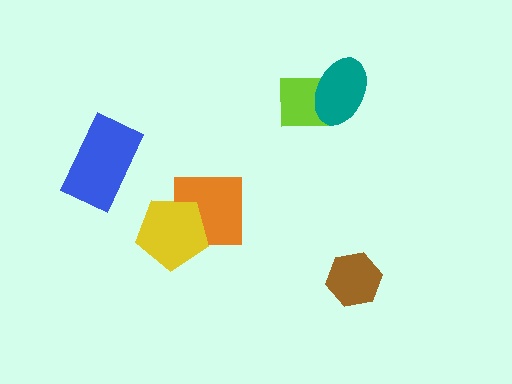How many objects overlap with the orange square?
1 object overlaps with the orange square.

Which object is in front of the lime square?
The teal ellipse is in front of the lime square.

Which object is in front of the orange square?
The yellow pentagon is in front of the orange square.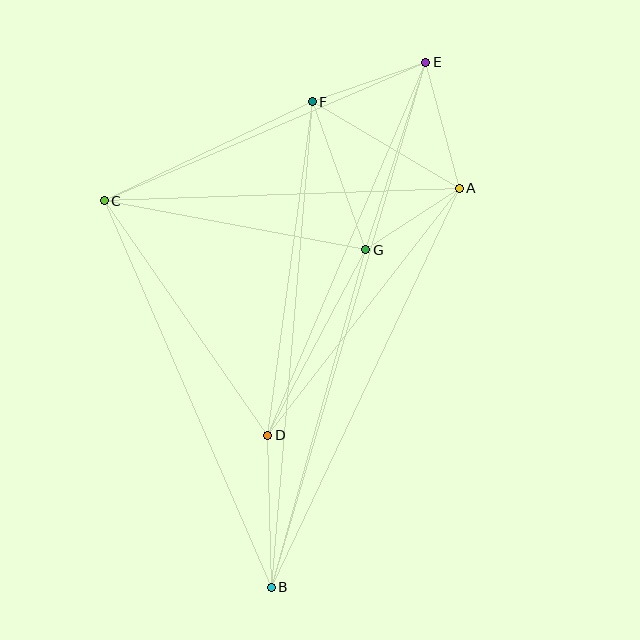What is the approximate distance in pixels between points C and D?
The distance between C and D is approximately 286 pixels.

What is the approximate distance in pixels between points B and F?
The distance between B and F is approximately 487 pixels.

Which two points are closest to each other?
Points A and G are closest to each other.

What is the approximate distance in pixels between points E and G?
The distance between E and G is approximately 197 pixels.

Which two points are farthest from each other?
Points B and E are farthest from each other.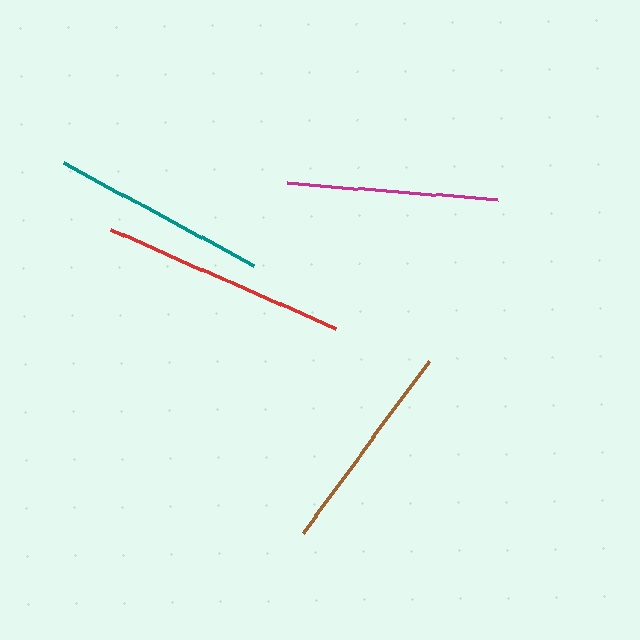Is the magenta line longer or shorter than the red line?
The red line is longer than the magenta line.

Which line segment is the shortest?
The magenta line is the shortest at approximately 211 pixels.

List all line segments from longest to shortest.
From longest to shortest: red, teal, brown, magenta.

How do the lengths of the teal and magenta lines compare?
The teal and magenta lines are approximately the same length.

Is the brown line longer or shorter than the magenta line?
The brown line is longer than the magenta line.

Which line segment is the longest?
The red line is the longest at approximately 246 pixels.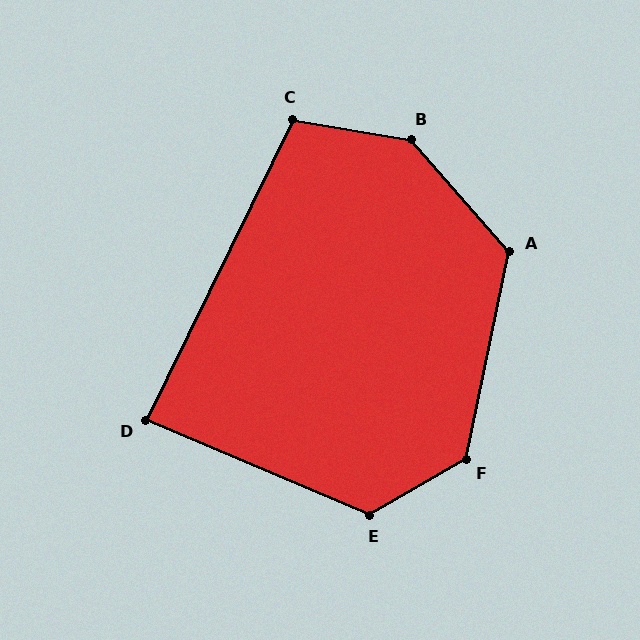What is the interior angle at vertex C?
Approximately 107 degrees (obtuse).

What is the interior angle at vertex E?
Approximately 127 degrees (obtuse).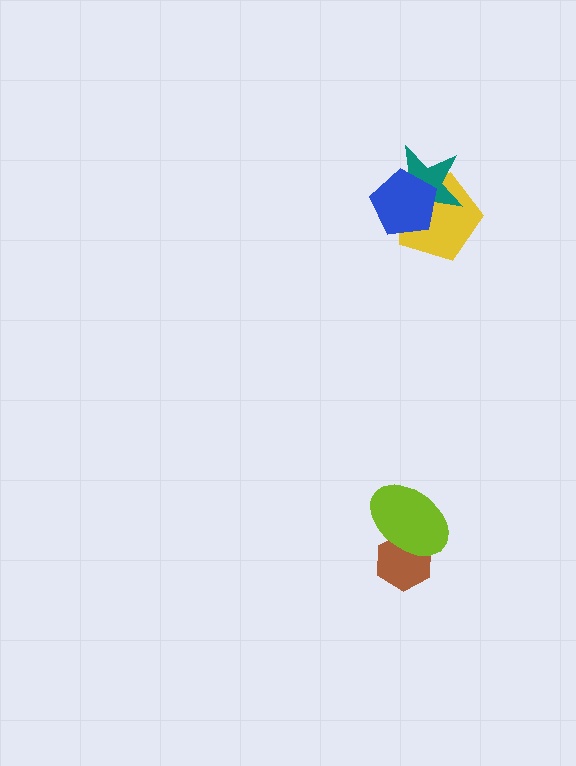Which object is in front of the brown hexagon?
The lime ellipse is in front of the brown hexagon.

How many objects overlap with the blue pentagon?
2 objects overlap with the blue pentagon.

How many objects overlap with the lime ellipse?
1 object overlaps with the lime ellipse.